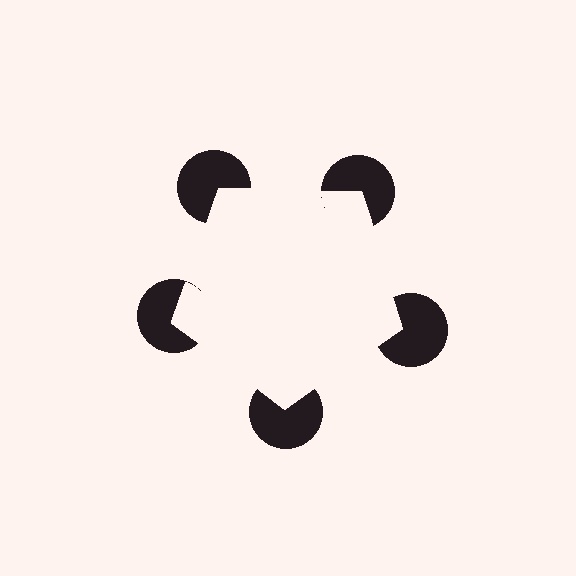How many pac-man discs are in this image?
There are 5 — one at each vertex of the illusory pentagon.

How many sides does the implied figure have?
5 sides.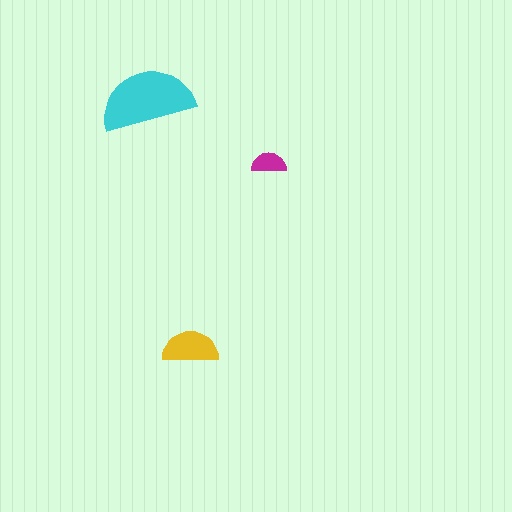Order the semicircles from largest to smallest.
the cyan one, the yellow one, the magenta one.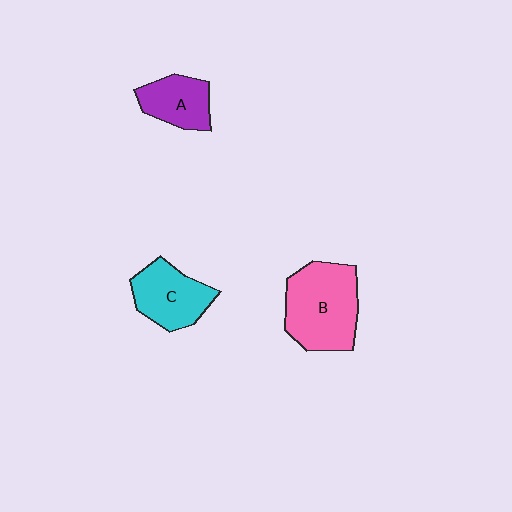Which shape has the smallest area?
Shape A (purple).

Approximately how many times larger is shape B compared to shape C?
Approximately 1.4 times.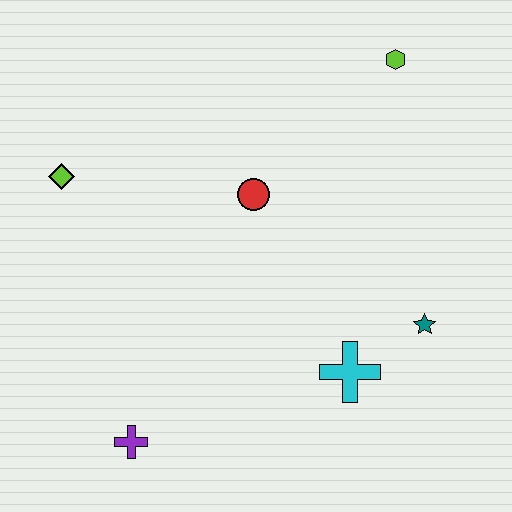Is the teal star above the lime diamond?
No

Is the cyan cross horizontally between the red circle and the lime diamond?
No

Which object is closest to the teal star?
The cyan cross is closest to the teal star.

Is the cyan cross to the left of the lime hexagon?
Yes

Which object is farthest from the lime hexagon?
The purple cross is farthest from the lime hexagon.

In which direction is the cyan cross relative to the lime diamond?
The cyan cross is to the right of the lime diamond.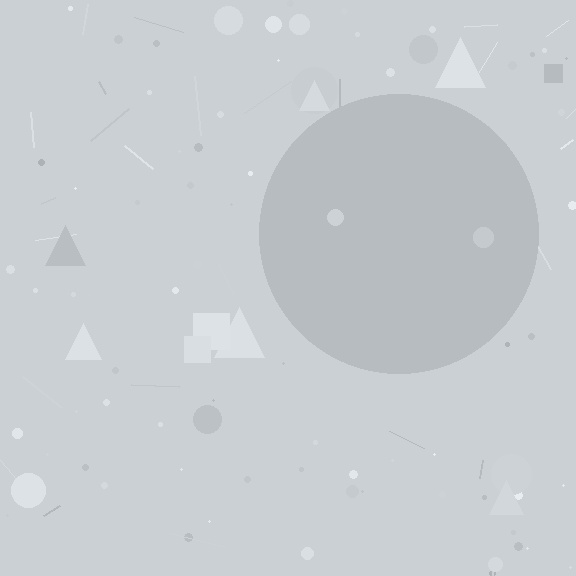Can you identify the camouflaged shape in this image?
The camouflaged shape is a circle.